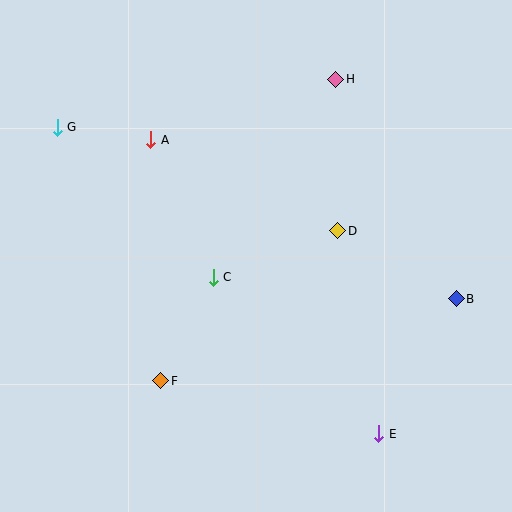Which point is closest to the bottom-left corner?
Point F is closest to the bottom-left corner.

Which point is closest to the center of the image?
Point C at (213, 277) is closest to the center.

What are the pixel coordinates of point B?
Point B is at (456, 299).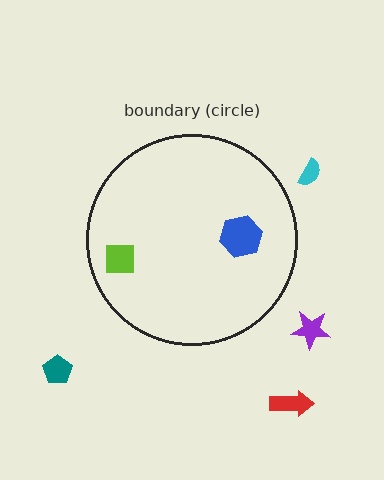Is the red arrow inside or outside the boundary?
Outside.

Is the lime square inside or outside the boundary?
Inside.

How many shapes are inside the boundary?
2 inside, 4 outside.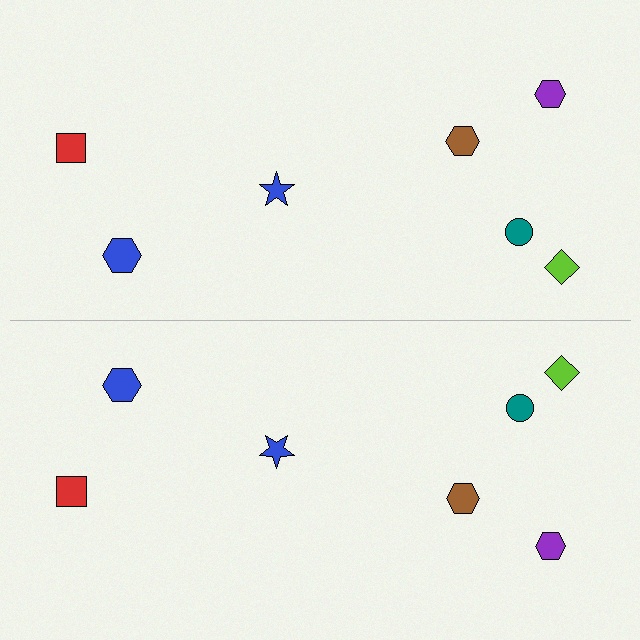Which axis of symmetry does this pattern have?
The pattern has a horizontal axis of symmetry running through the center of the image.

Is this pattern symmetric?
Yes, this pattern has bilateral (reflection) symmetry.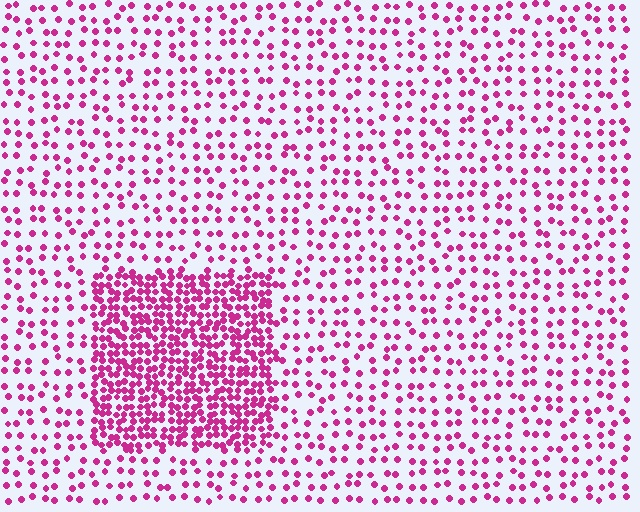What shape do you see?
I see a rectangle.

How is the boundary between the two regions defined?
The boundary is defined by a change in element density (approximately 2.8x ratio). All elements are the same color, size, and shape.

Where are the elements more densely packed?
The elements are more densely packed inside the rectangle boundary.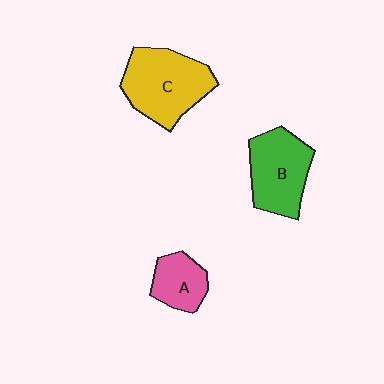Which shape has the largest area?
Shape C (yellow).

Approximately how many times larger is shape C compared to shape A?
Approximately 2.0 times.